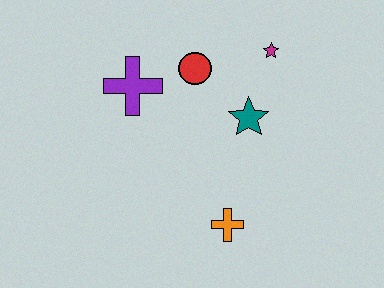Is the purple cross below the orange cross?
No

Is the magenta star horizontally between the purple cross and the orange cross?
No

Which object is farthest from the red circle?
The orange cross is farthest from the red circle.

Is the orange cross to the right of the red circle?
Yes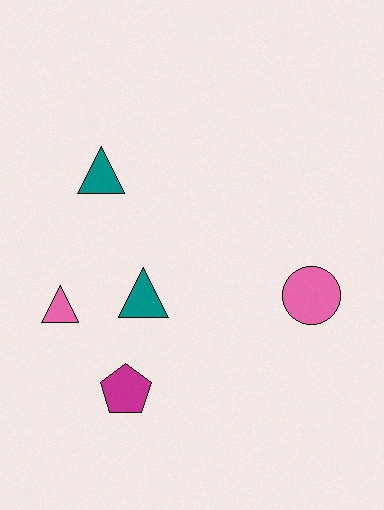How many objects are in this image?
There are 5 objects.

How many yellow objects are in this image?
There are no yellow objects.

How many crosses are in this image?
There are no crosses.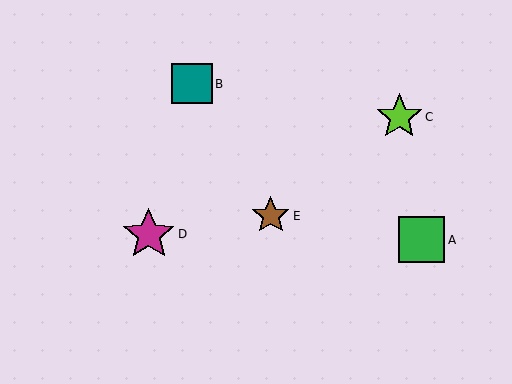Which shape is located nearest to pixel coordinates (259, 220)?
The brown star (labeled E) at (271, 216) is nearest to that location.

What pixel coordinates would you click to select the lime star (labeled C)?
Click at (399, 117) to select the lime star C.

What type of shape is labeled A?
Shape A is a green square.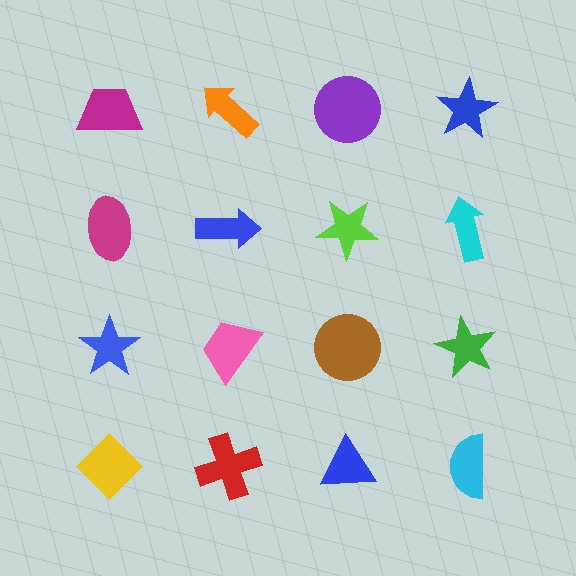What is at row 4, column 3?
A blue triangle.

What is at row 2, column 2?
A blue arrow.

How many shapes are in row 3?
4 shapes.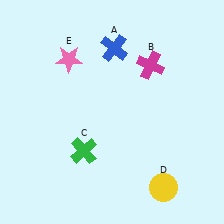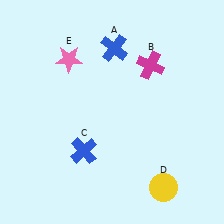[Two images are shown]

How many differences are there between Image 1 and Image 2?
There is 1 difference between the two images.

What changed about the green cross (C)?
In Image 1, C is green. In Image 2, it changed to blue.